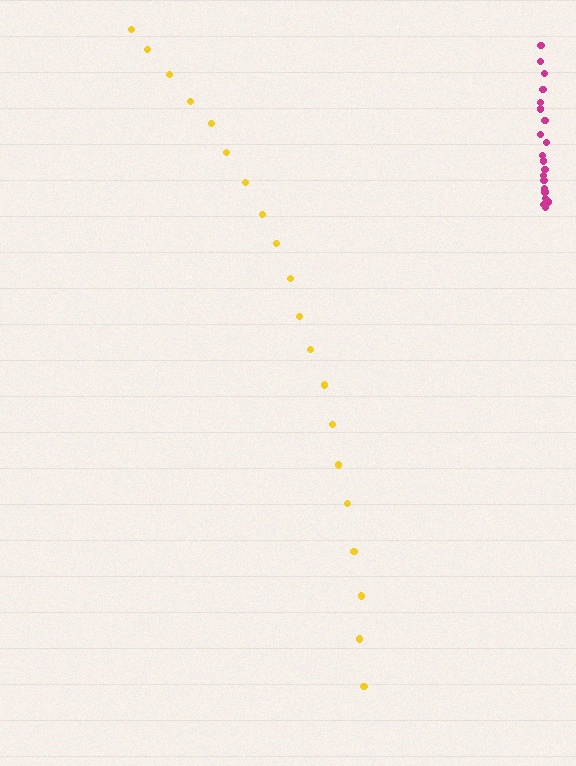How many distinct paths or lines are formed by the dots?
There are 2 distinct paths.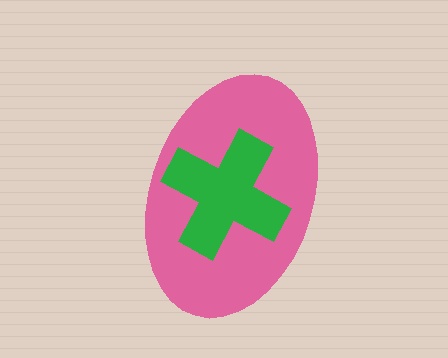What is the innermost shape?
The green cross.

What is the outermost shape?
The pink ellipse.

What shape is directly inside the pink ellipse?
The green cross.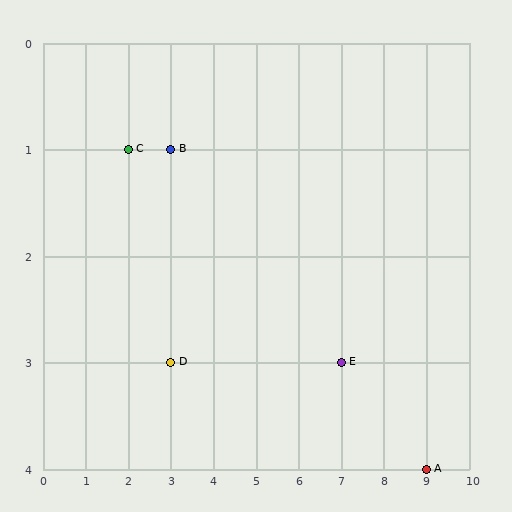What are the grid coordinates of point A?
Point A is at grid coordinates (9, 4).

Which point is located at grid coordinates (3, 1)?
Point B is at (3, 1).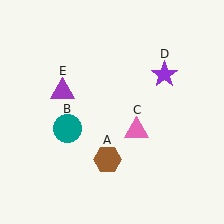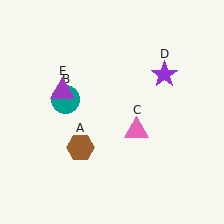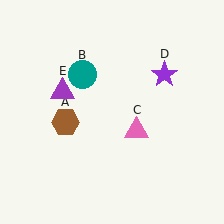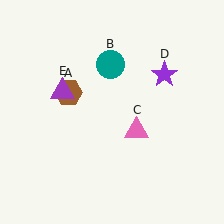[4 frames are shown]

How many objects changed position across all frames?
2 objects changed position: brown hexagon (object A), teal circle (object B).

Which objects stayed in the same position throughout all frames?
Pink triangle (object C) and purple star (object D) and purple triangle (object E) remained stationary.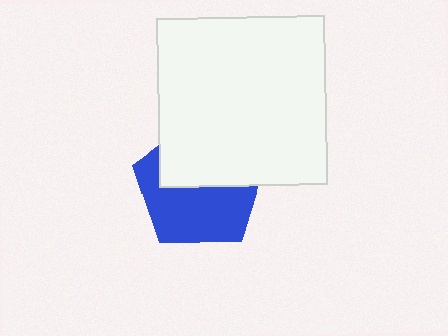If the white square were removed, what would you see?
You would see the complete blue pentagon.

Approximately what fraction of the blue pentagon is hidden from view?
Roughly 47% of the blue pentagon is hidden behind the white square.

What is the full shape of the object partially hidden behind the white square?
The partially hidden object is a blue pentagon.